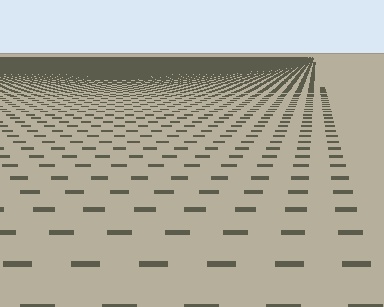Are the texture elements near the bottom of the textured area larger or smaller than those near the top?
Larger. Near the bottom, elements are closer to the viewer and appear at a bigger on-screen size.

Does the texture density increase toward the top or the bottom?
Density increases toward the top.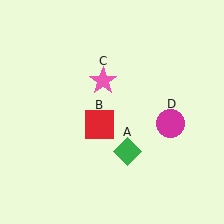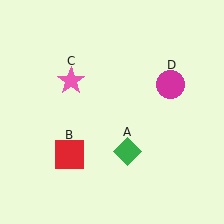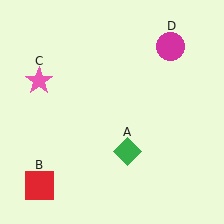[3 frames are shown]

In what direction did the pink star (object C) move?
The pink star (object C) moved left.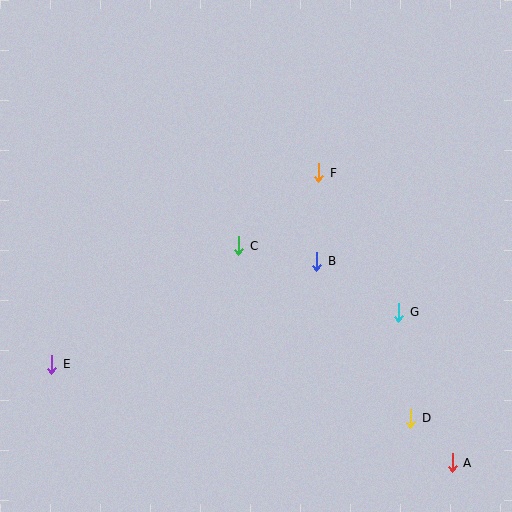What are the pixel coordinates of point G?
Point G is at (399, 312).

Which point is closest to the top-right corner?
Point F is closest to the top-right corner.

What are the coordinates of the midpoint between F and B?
The midpoint between F and B is at (318, 217).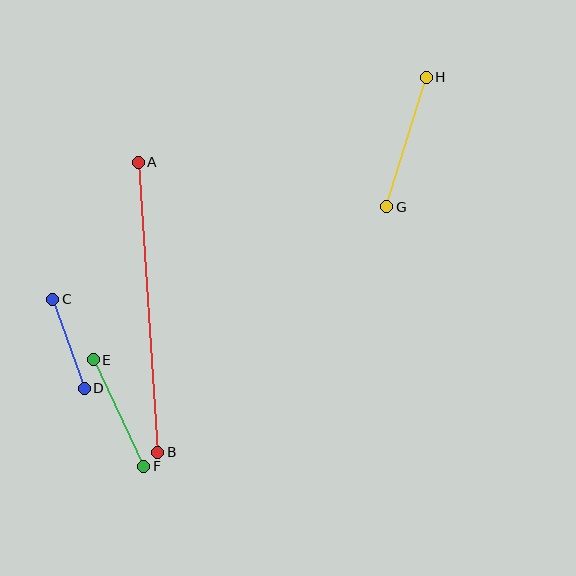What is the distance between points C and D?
The distance is approximately 94 pixels.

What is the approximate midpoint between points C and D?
The midpoint is at approximately (68, 344) pixels.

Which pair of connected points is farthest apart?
Points A and B are farthest apart.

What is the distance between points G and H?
The distance is approximately 135 pixels.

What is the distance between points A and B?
The distance is approximately 291 pixels.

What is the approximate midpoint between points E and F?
The midpoint is at approximately (119, 413) pixels.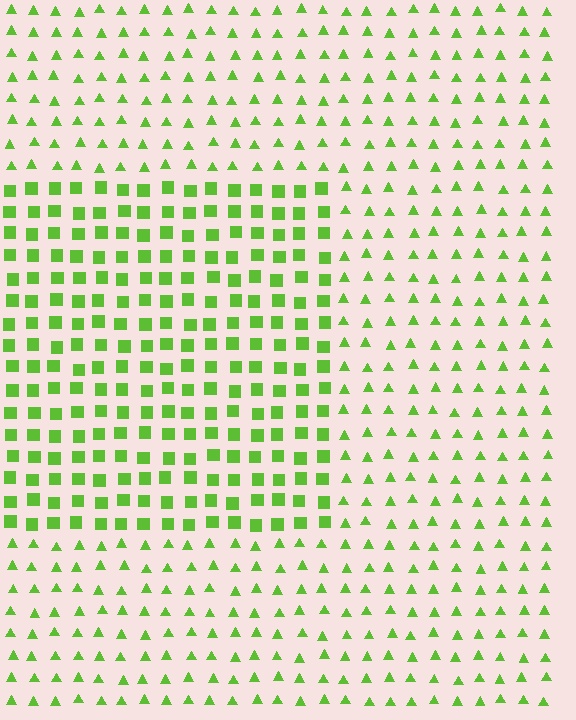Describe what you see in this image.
The image is filled with small lime elements arranged in a uniform grid. A rectangle-shaped region contains squares, while the surrounding area contains triangles. The boundary is defined purely by the change in element shape.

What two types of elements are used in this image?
The image uses squares inside the rectangle region and triangles outside it.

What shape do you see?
I see a rectangle.